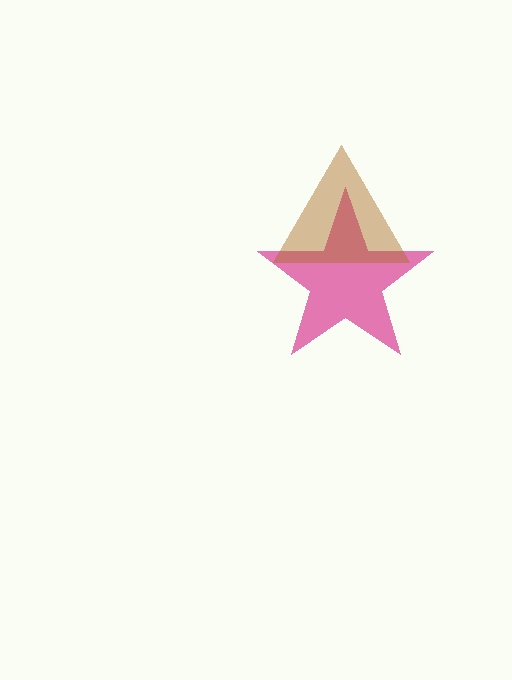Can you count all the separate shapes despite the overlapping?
Yes, there are 2 separate shapes.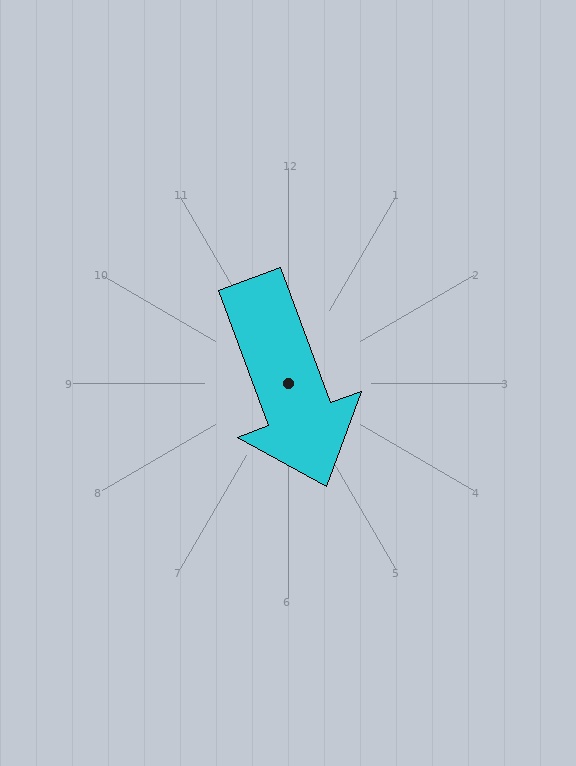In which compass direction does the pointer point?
South.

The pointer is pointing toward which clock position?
Roughly 5 o'clock.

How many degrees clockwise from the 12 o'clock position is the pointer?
Approximately 160 degrees.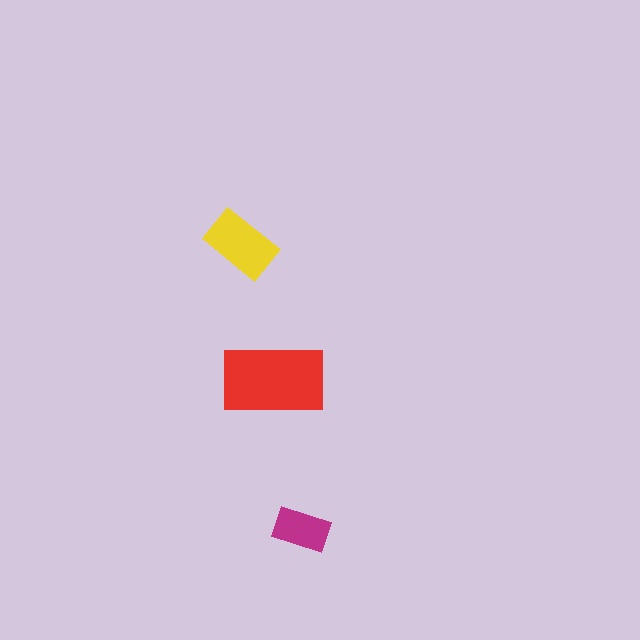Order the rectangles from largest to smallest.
the red one, the yellow one, the magenta one.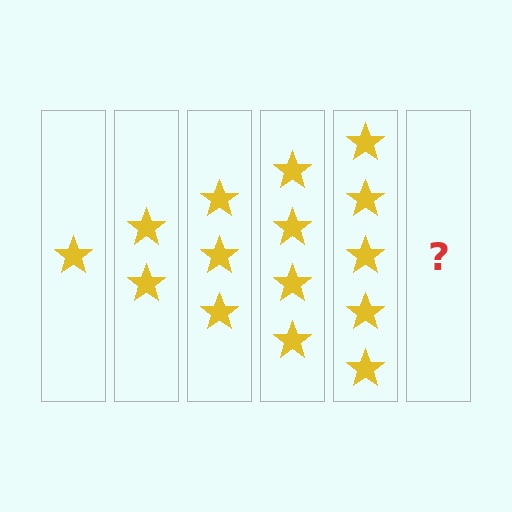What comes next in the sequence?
The next element should be 6 stars.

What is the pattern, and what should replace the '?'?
The pattern is that each step adds one more star. The '?' should be 6 stars.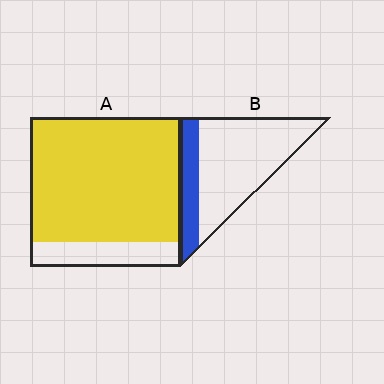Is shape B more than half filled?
No.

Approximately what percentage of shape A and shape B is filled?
A is approximately 85% and B is approximately 25%.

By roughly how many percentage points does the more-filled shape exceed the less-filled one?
By roughly 60 percentage points (A over B).